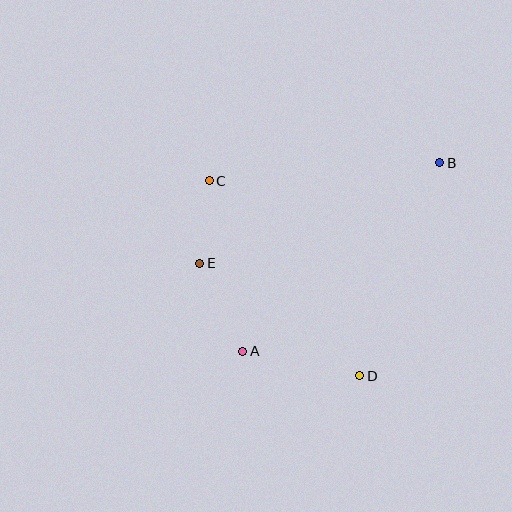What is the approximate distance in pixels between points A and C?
The distance between A and C is approximately 174 pixels.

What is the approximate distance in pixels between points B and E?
The distance between B and E is approximately 260 pixels.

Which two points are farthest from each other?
Points A and B are farthest from each other.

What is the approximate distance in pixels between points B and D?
The distance between B and D is approximately 227 pixels.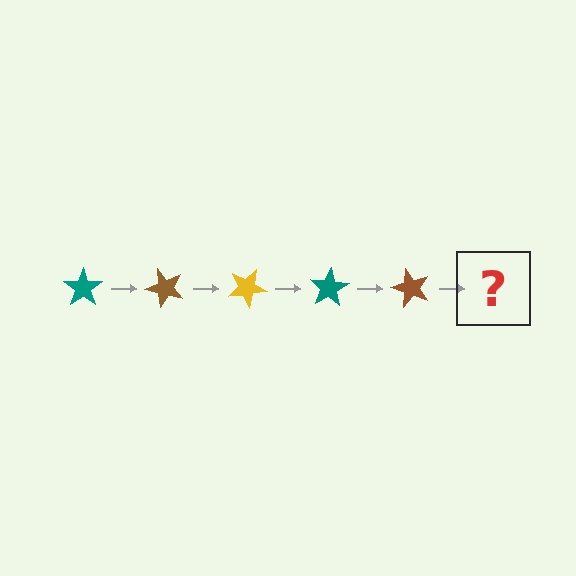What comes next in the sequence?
The next element should be a yellow star, rotated 250 degrees from the start.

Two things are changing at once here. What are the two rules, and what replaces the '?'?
The two rules are that it rotates 50 degrees each step and the color cycles through teal, brown, and yellow. The '?' should be a yellow star, rotated 250 degrees from the start.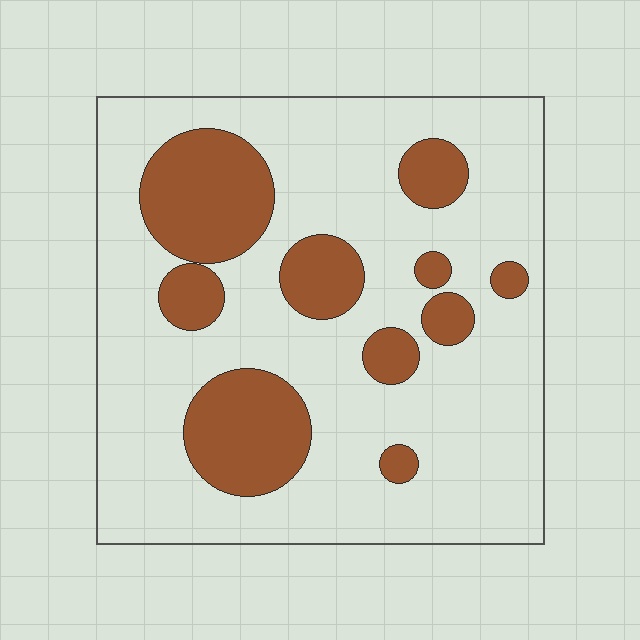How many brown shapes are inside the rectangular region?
10.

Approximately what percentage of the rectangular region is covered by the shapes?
Approximately 25%.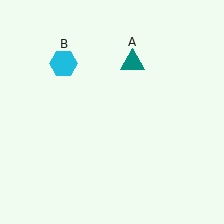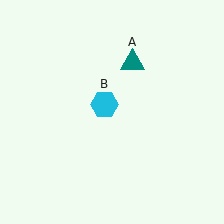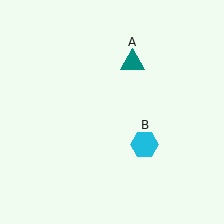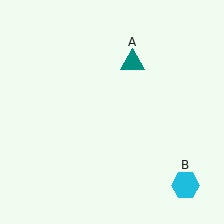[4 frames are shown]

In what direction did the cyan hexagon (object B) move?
The cyan hexagon (object B) moved down and to the right.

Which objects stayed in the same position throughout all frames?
Teal triangle (object A) remained stationary.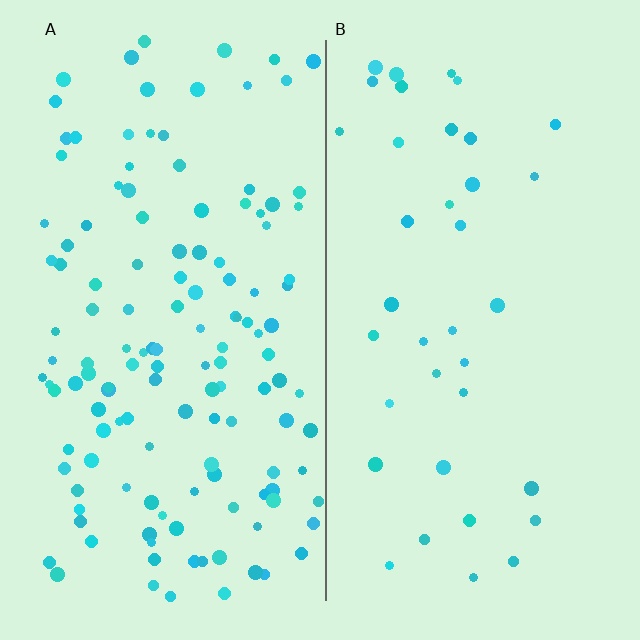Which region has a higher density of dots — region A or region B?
A (the left).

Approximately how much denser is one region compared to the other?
Approximately 3.7× — region A over region B.